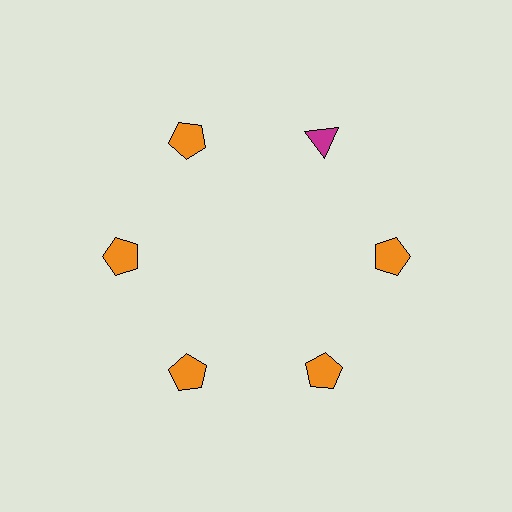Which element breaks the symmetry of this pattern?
The magenta triangle at roughly the 1 o'clock position breaks the symmetry. All other shapes are orange pentagons.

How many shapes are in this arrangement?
There are 6 shapes arranged in a ring pattern.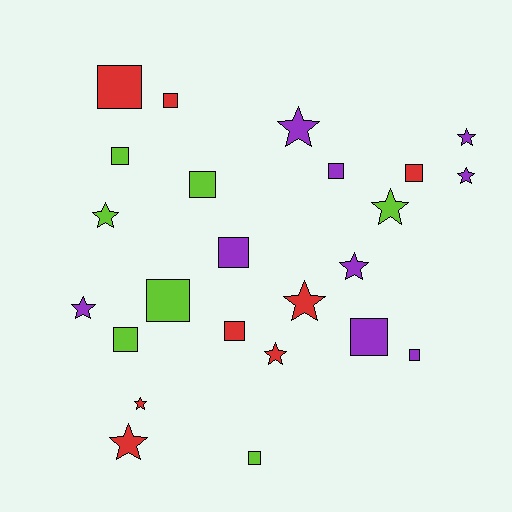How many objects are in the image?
There are 24 objects.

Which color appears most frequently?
Purple, with 9 objects.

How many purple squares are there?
There are 4 purple squares.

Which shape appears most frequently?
Square, with 13 objects.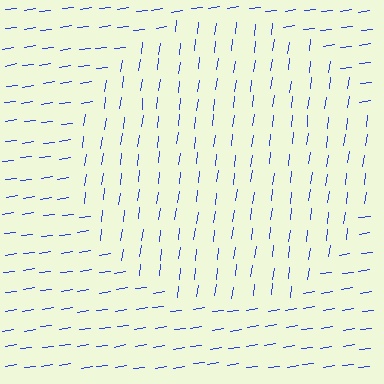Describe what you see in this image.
The image is filled with small blue line segments. A circle region in the image has lines oriented differently from the surrounding lines, creating a visible texture boundary.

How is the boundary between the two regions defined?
The boundary is defined purely by a change in line orientation (approximately 75 degrees difference). All lines are the same color and thickness.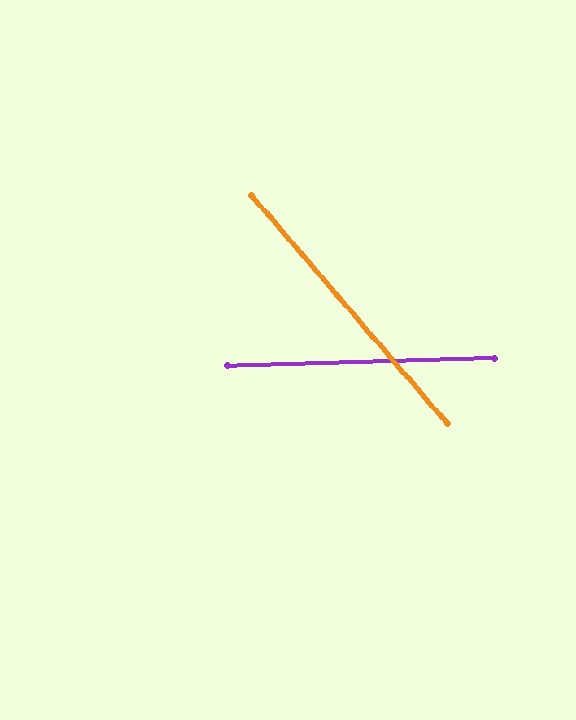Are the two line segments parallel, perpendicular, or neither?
Neither parallel nor perpendicular — they differ by about 51°.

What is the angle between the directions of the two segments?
Approximately 51 degrees.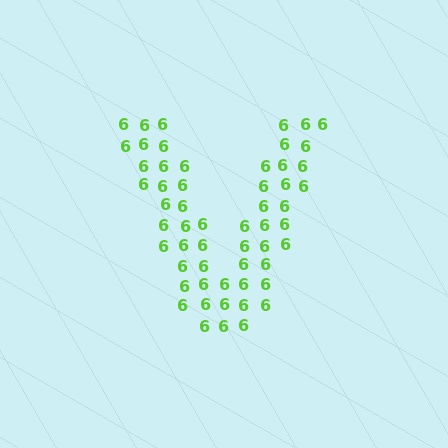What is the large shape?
The large shape is the letter V.